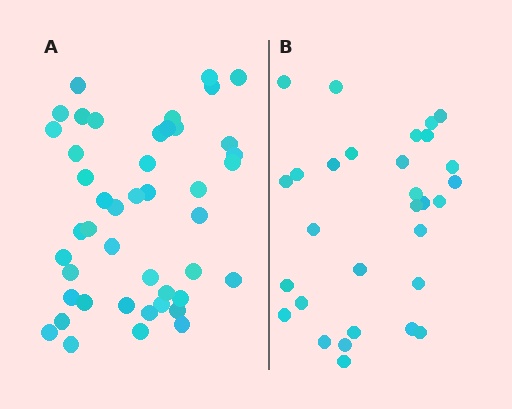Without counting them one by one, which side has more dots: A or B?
Region A (the left region) has more dots.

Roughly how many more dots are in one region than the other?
Region A has approximately 15 more dots than region B.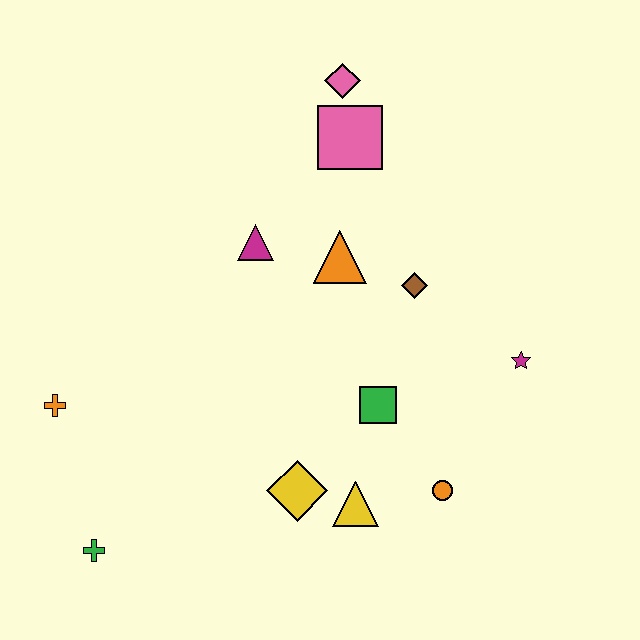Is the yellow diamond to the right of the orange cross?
Yes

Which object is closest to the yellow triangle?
The yellow diamond is closest to the yellow triangle.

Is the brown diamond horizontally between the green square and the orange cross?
No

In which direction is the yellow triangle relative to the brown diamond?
The yellow triangle is below the brown diamond.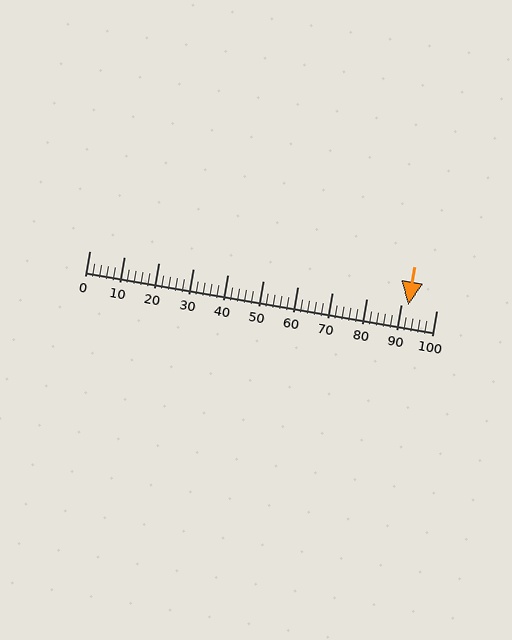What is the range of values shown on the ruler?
The ruler shows values from 0 to 100.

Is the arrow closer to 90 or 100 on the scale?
The arrow is closer to 90.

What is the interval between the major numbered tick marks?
The major tick marks are spaced 10 units apart.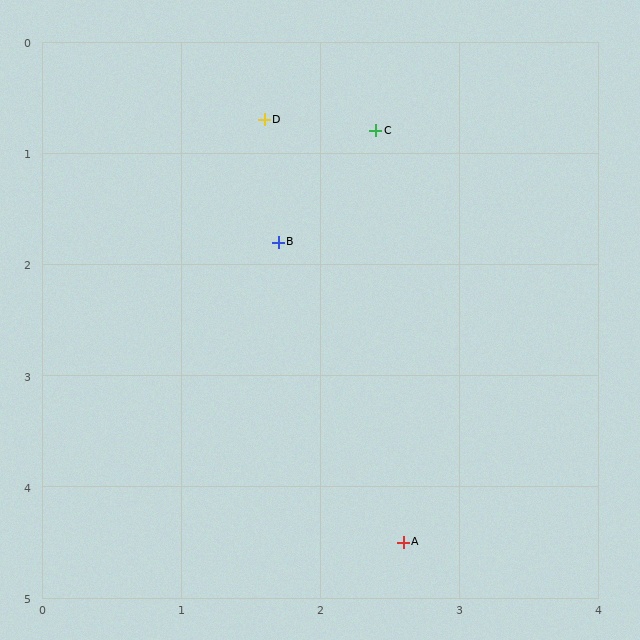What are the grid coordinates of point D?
Point D is at approximately (1.6, 0.7).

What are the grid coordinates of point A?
Point A is at approximately (2.6, 4.5).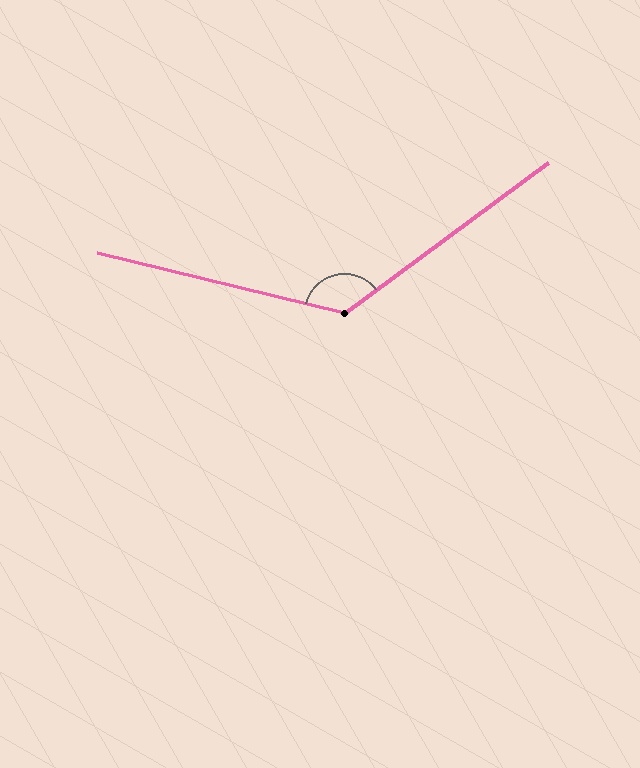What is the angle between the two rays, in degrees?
Approximately 130 degrees.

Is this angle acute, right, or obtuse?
It is obtuse.